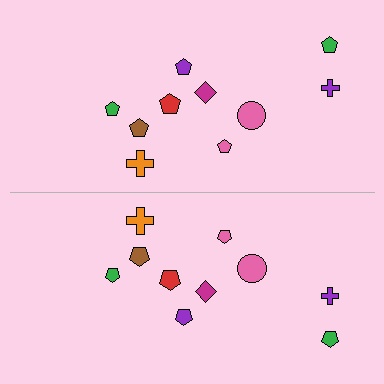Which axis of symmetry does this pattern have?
The pattern has a horizontal axis of symmetry running through the center of the image.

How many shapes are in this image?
There are 20 shapes in this image.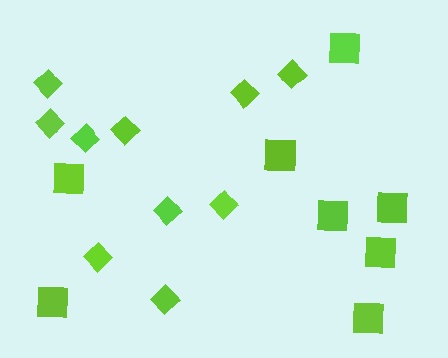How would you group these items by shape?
There are 2 groups: one group of squares (8) and one group of diamonds (10).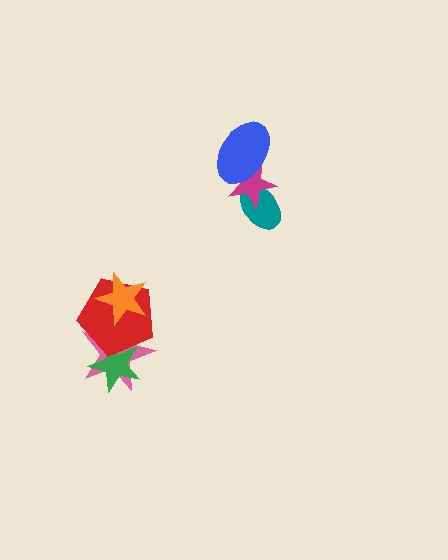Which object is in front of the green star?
The red pentagon is in front of the green star.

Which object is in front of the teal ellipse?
The magenta star is in front of the teal ellipse.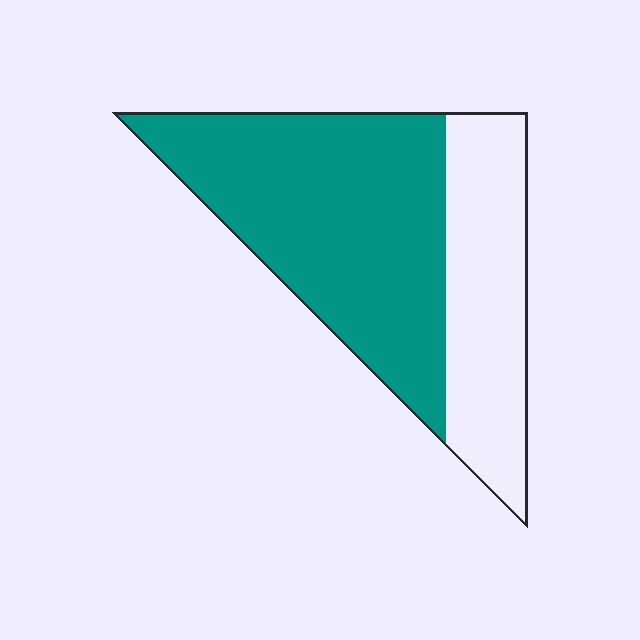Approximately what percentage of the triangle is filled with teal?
Approximately 65%.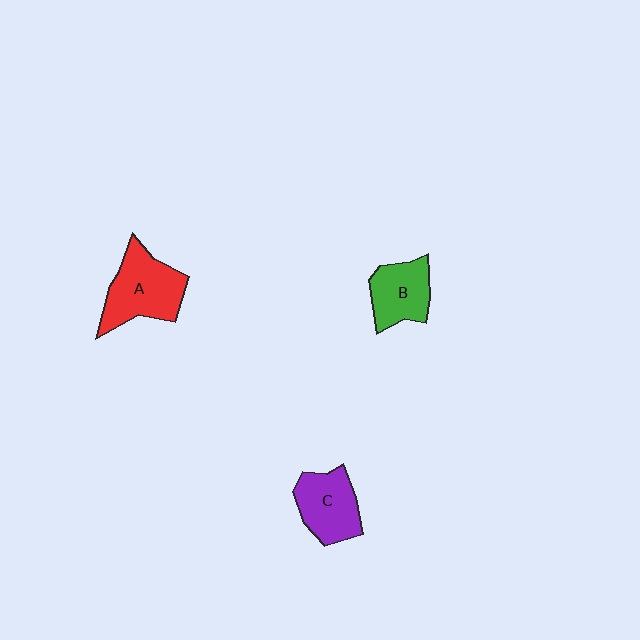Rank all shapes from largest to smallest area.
From largest to smallest: A (red), C (purple), B (green).